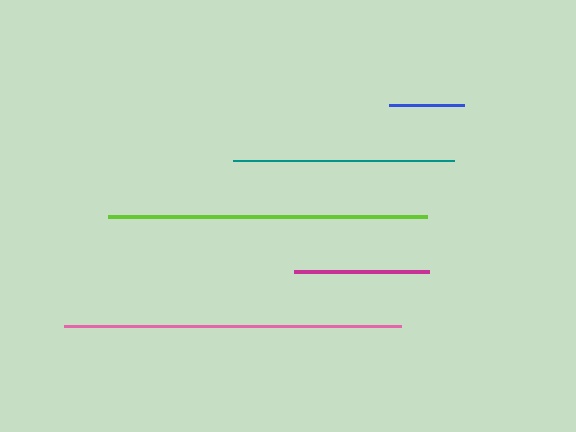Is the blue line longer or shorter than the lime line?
The lime line is longer than the blue line.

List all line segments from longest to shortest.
From longest to shortest: pink, lime, teal, magenta, blue.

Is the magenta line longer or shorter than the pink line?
The pink line is longer than the magenta line.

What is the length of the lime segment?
The lime segment is approximately 318 pixels long.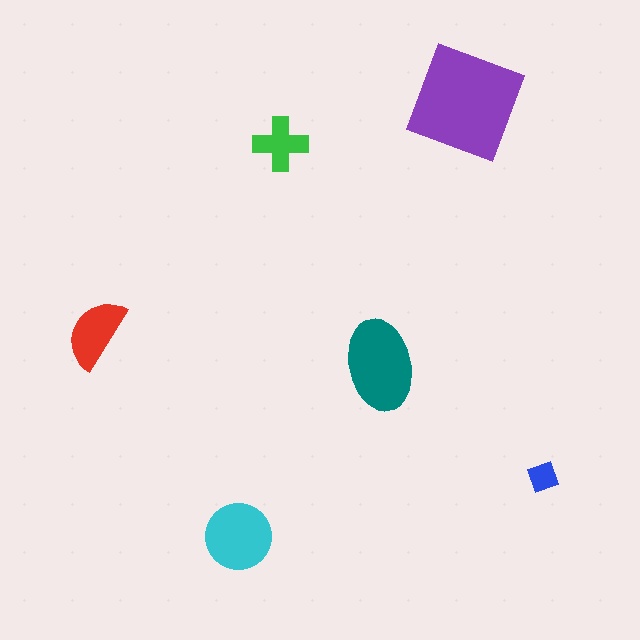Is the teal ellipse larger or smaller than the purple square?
Smaller.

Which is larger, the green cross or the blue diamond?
The green cross.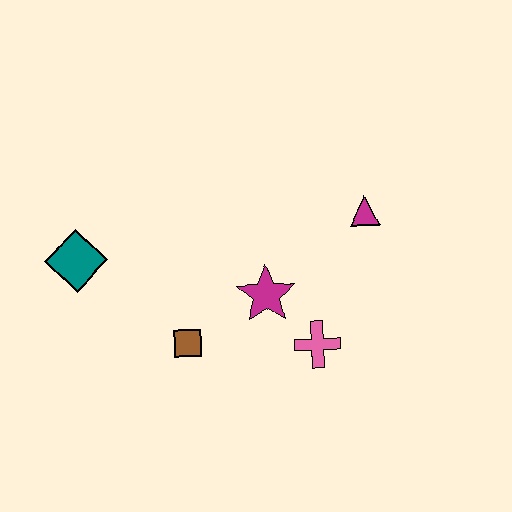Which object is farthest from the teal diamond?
The magenta triangle is farthest from the teal diamond.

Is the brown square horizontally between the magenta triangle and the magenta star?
No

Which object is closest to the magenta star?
The pink cross is closest to the magenta star.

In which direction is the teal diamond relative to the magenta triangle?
The teal diamond is to the left of the magenta triangle.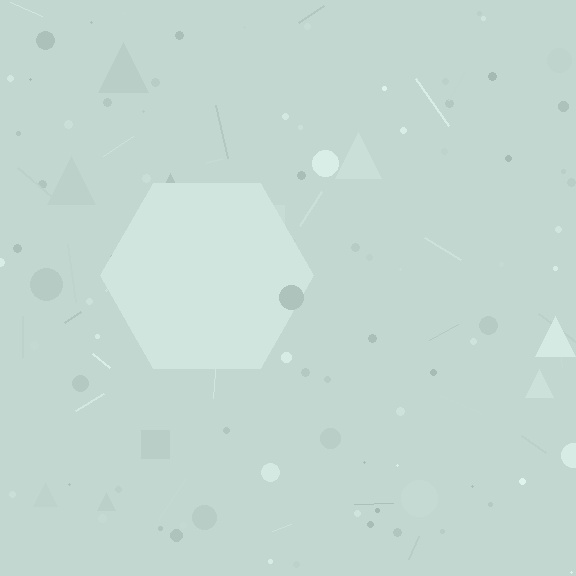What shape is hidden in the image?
A hexagon is hidden in the image.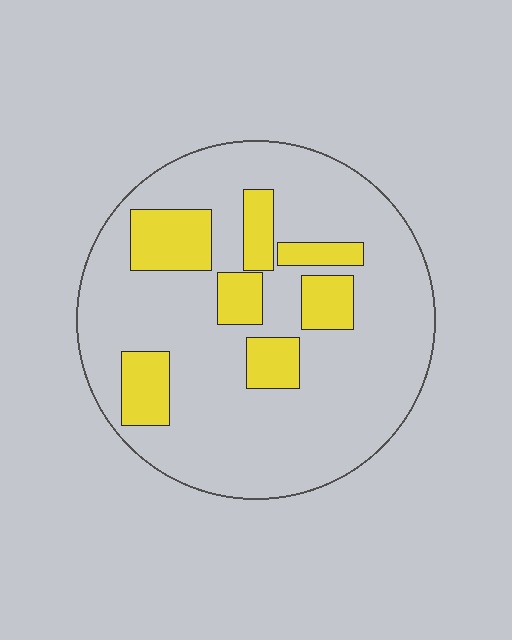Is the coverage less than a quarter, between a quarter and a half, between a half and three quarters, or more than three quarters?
Less than a quarter.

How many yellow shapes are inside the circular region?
7.